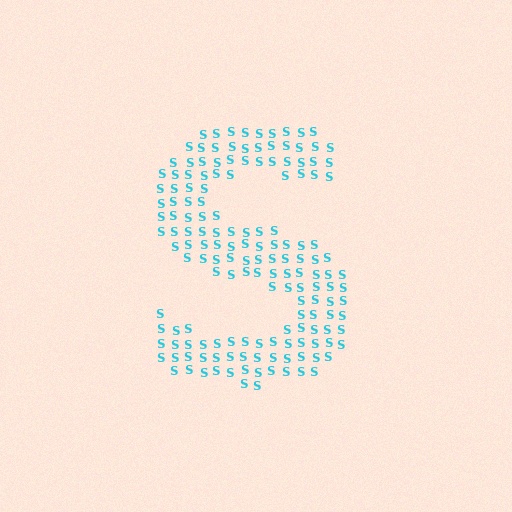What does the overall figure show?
The overall figure shows the letter S.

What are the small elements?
The small elements are letter S's.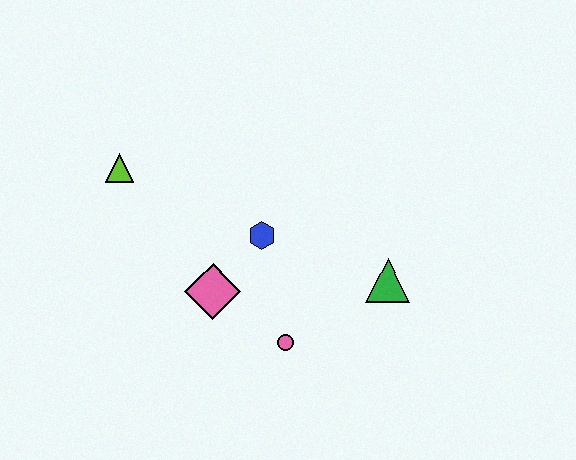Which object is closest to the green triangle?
The pink circle is closest to the green triangle.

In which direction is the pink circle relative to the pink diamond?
The pink circle is to the right of the pink diamond.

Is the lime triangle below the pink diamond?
No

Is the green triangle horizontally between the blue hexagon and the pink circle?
No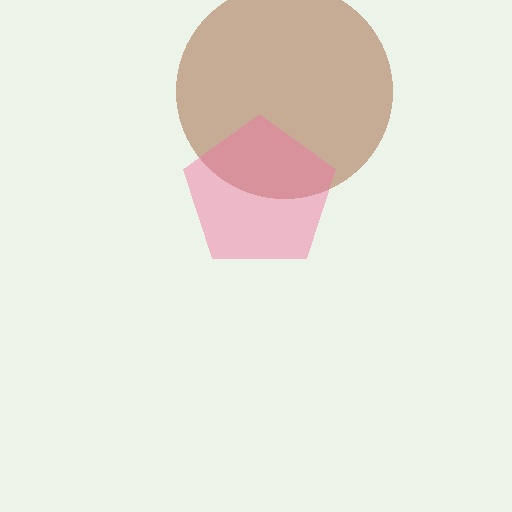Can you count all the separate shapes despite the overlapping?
Yes, there are 2 separate shapes.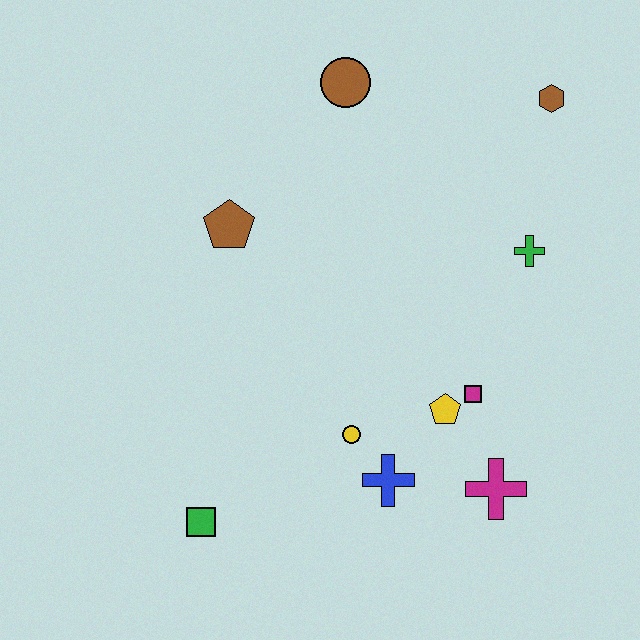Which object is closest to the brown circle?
The brown pentagon is closest to the brown circle.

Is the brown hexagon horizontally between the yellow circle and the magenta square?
No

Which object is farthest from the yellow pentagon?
The brown circle is farthest from the yellow pentagon.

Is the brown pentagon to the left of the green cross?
Yes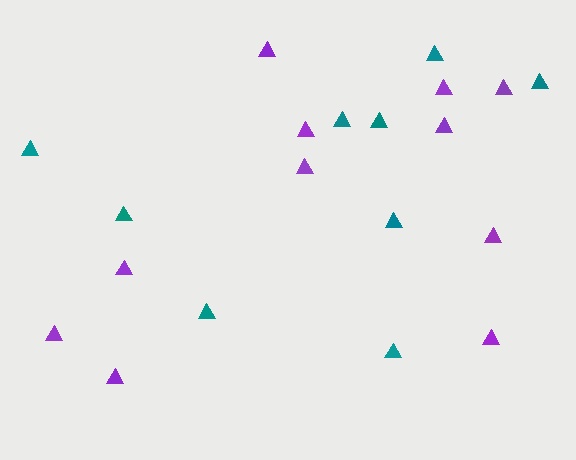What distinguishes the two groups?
There are 2 groups: one group of purple triangles (11) and one group of teal triangles (9).